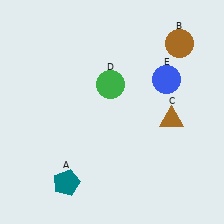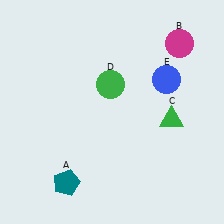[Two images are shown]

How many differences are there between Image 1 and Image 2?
There are 2 differences between the two images.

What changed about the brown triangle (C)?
In Image 1, C is brown. In Image 2, it changed to green.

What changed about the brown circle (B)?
In Image 1, B is brown. In Image 2, it changed to magenta.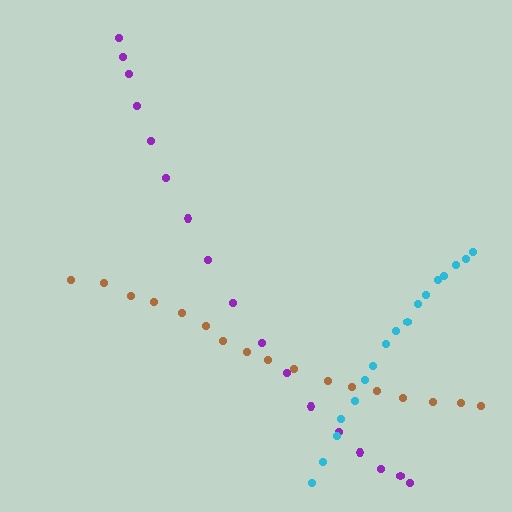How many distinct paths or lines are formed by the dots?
There are 3 distinct paths.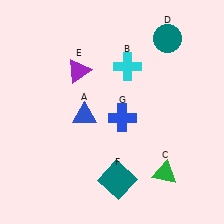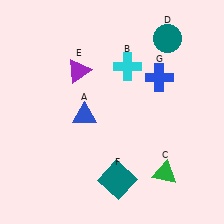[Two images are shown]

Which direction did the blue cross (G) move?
The blue cross (G) moved up.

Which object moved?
The blue cross (G) moved up.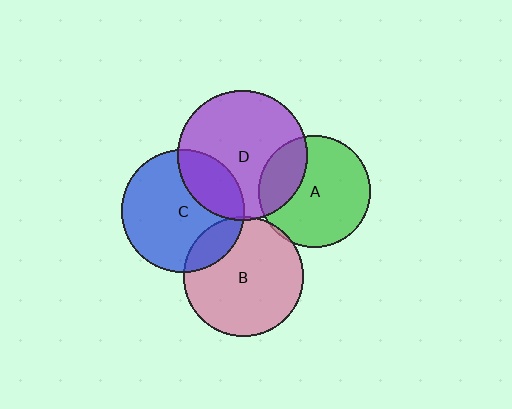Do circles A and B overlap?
Yes.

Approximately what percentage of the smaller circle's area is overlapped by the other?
Approximately 5%.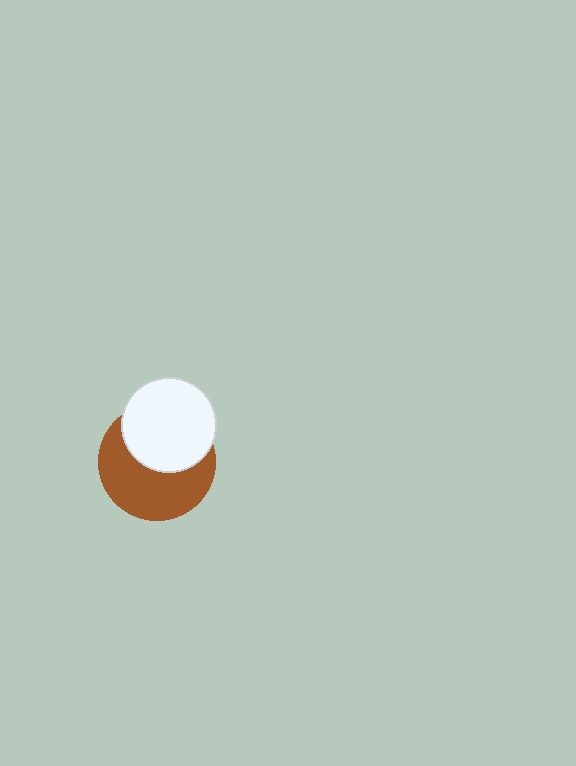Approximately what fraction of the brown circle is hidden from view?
Roughly 44% of the brown circle is hidden behind the white circle.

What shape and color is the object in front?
The object in front is a white circle.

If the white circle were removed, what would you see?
You would see the complete brown circle.